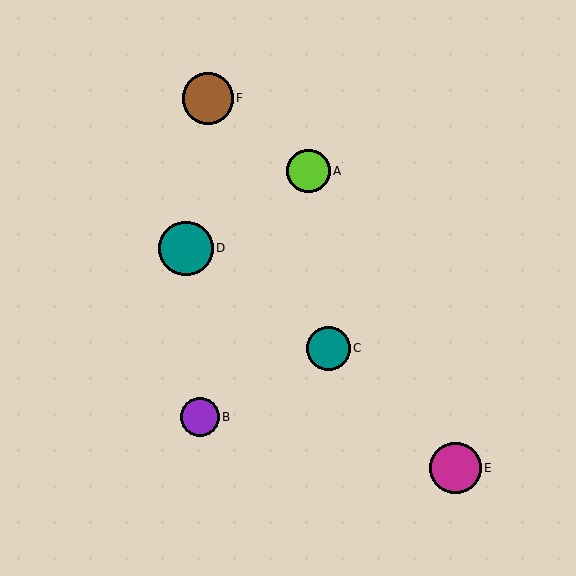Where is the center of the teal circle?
The center of the teal circle is at (329, 348).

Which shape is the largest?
The teal circle (labeled D) is the largest.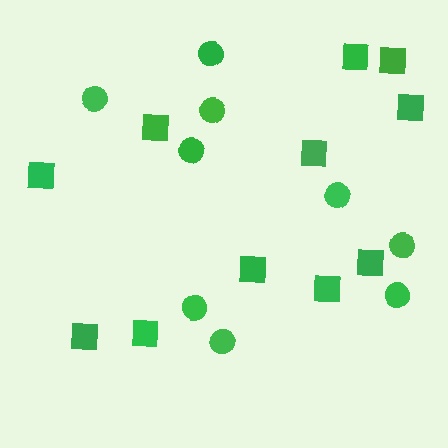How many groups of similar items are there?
There are 2 groups: one group of squares (11) and one group of circles (9).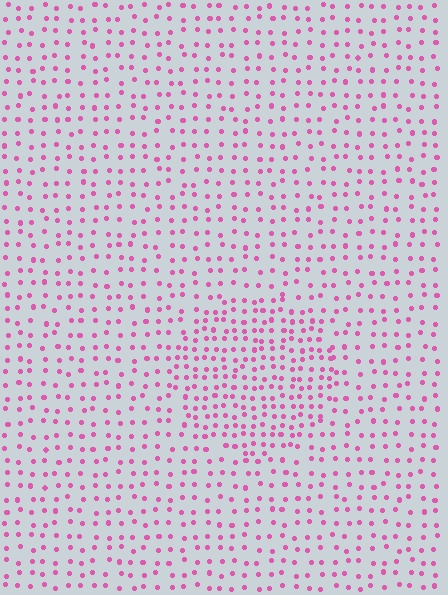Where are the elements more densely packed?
The elements are more densely packed inside the circle boundary.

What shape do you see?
I see a circle.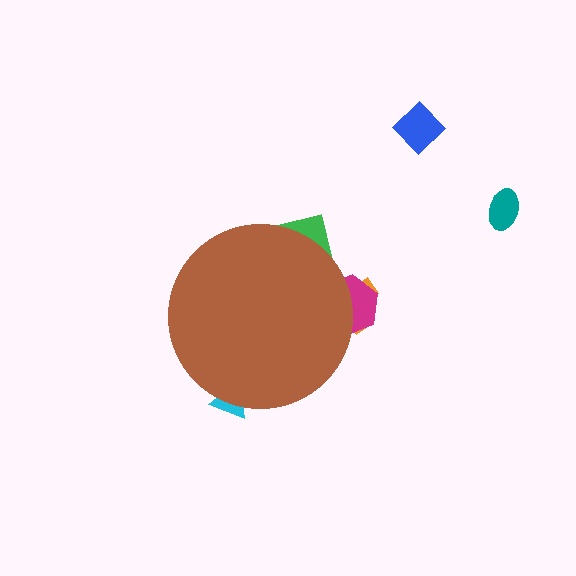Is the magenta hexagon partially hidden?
Yes, the magenta hexagon is partially hidden behind the brown circle.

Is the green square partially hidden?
Yes, the green square is partially hidden behind the brown circle.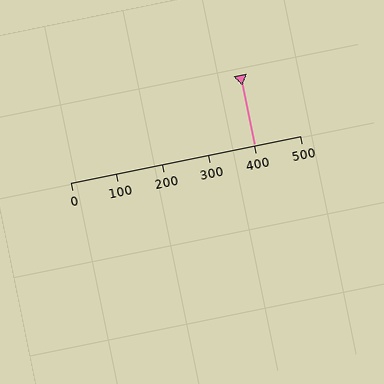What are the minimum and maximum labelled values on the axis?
The axis runs from 0 to 500.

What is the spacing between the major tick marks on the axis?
The major ticks are spaced 100 apart.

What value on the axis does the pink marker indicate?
The marker indicates approximately 400.